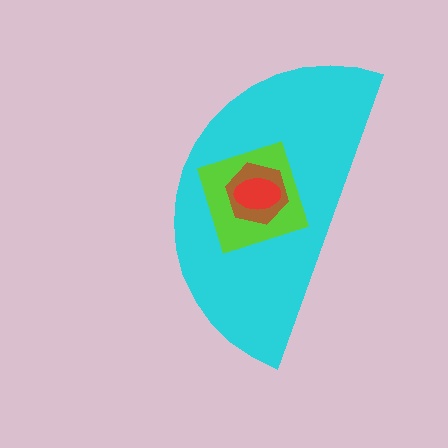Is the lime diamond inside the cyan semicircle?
Yes.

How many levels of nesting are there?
4.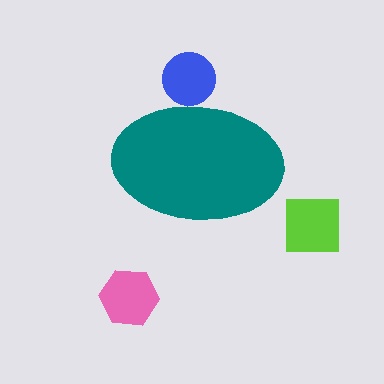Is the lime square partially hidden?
No, the lime square is fully visible.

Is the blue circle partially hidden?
Yes, the blue circle is partially hidden behind the teal ellipse.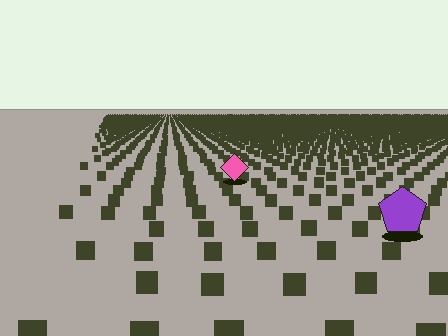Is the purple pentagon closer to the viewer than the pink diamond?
Yes. The purple pentagon is closer — you can tell from the texture gradient: the ground texture is coarser near it.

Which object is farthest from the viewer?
The pink diamond is farthest from the viewer. It appears smaller and the ground texture around it is denser.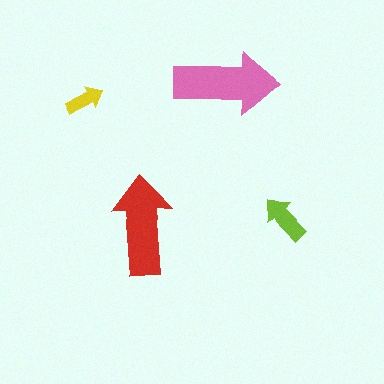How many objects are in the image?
There are 4 objects in the image.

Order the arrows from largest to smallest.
the pink one, the red one, the lime one, the yellow one.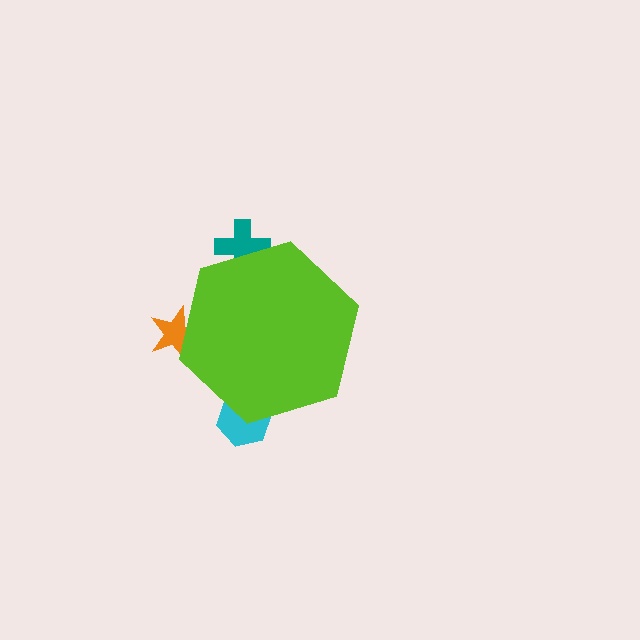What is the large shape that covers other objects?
A lime hexagon.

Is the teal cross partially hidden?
Yes, the teal cross is partially hidden behind the lime hexagon.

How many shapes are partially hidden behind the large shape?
3 shapes are partially hidden.